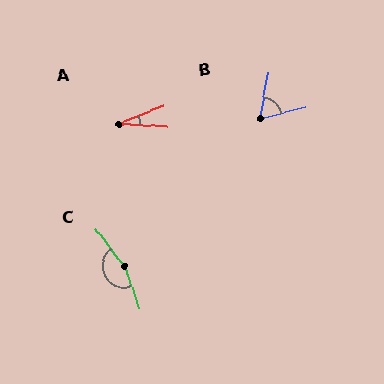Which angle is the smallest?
A, at approximately 25 degrees.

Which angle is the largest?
C, at approximately 162 degrees.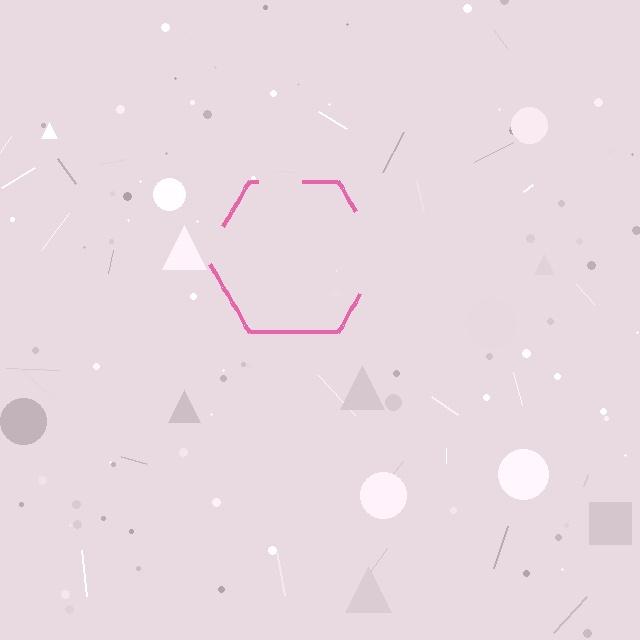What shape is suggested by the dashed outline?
The dashed outline suggests a hexagon.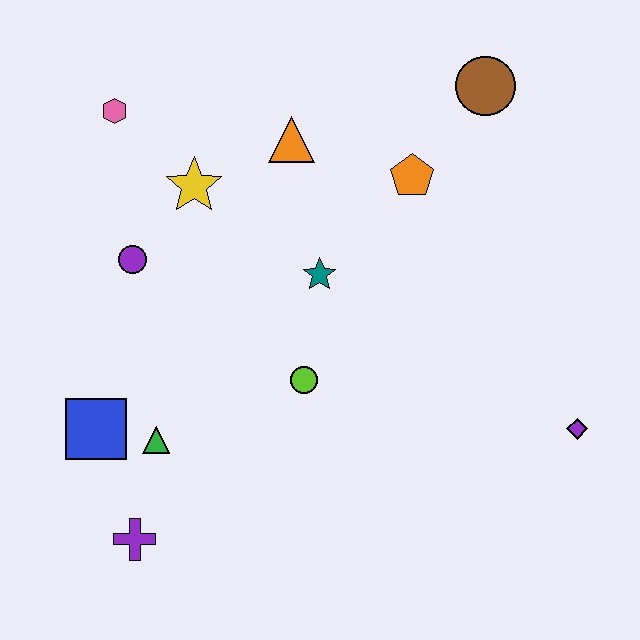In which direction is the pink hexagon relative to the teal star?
The pink hexagon is to the left of the teal star.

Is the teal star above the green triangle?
Yes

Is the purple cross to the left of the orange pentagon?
Yes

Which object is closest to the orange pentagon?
The brown circle is closest to the orange pentagon.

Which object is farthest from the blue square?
The brown circle is farthest from the blue square.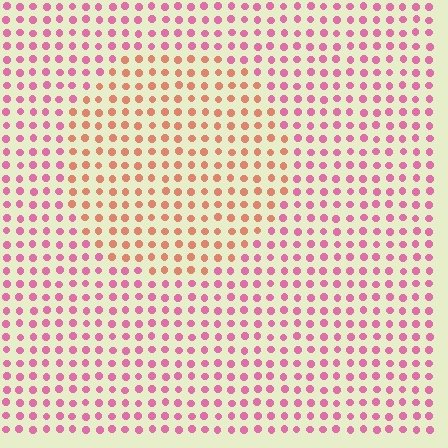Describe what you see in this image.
The image is filled with small pink elements in a uniform arrangement. A circle-shaped region is visible where the elements are tinted to a slightly different hue, forming a subtle color boundary.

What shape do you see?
I see a circle.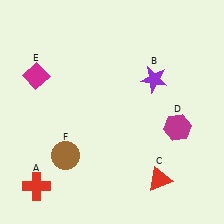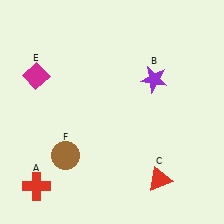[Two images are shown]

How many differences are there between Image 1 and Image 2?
There is 1 difference between the two images.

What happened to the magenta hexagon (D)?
The magenta hexagon (D) was removed in Image 2. It was in the bottom-right area of Image 1.